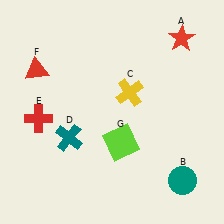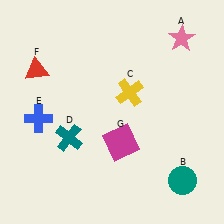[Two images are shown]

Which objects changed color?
A changed from red to pink. E changed from red to blue. G changed from lime to magenta.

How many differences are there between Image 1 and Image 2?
There are 3 differences between the two images.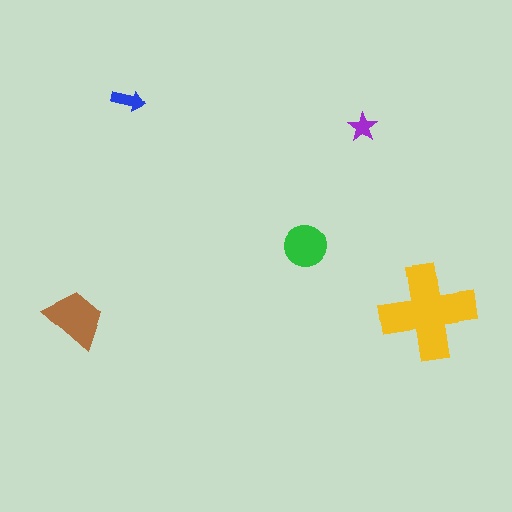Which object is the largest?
The yellow cross.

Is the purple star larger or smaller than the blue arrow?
Smaller.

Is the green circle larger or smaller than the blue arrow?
Larger.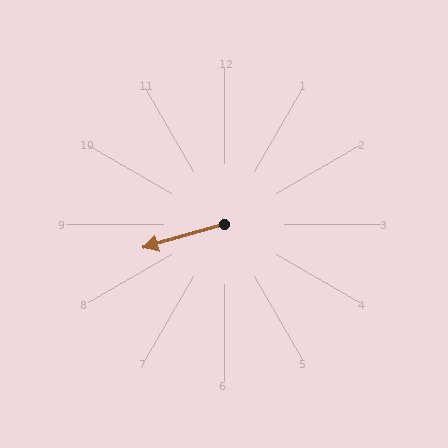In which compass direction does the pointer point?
West.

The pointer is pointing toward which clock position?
Roughly 8 o'clock.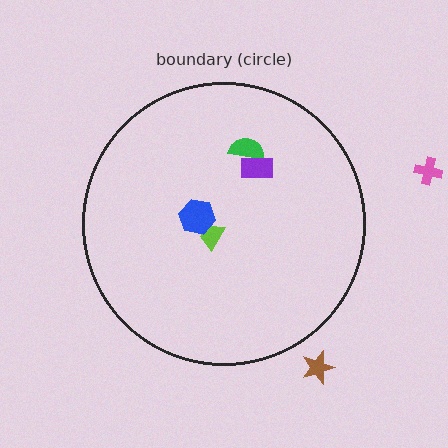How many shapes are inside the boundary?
4 inside, 2 outside.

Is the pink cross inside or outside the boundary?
Outside.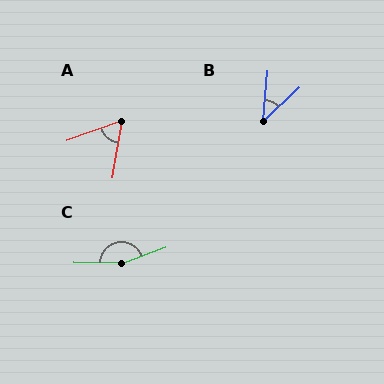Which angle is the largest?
C, at approximately 159 degrees.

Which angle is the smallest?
B, at approximately 41 degrees.